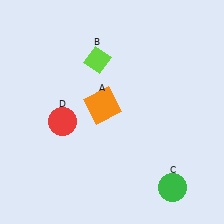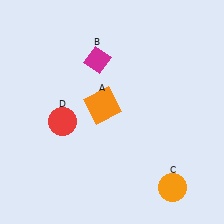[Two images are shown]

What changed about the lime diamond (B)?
In Image 1, B is lime. In Image 2, it changed to magenta.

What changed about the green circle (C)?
In Image 1, C is green. In Image 2, it changed to orange.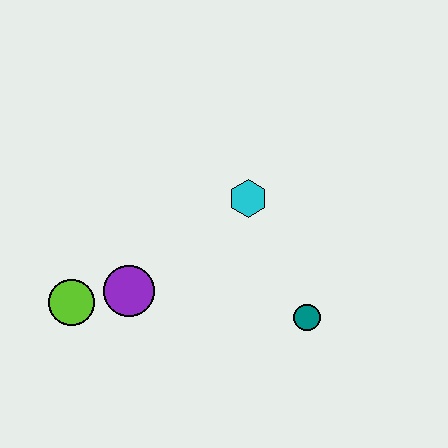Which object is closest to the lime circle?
The purple circle is closest to the lime circle.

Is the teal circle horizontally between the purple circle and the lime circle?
No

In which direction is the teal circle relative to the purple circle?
The teal circle is to the right of the purple circle.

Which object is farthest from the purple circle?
The teal circle is farthest from the purple circle.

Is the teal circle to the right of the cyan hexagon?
Yes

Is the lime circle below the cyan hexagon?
Yes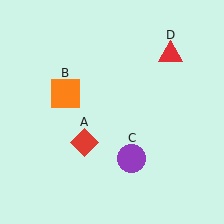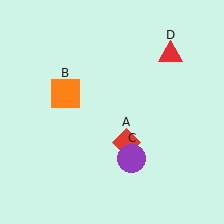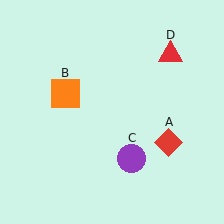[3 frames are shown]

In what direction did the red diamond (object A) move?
The red diamond (object A) moved right.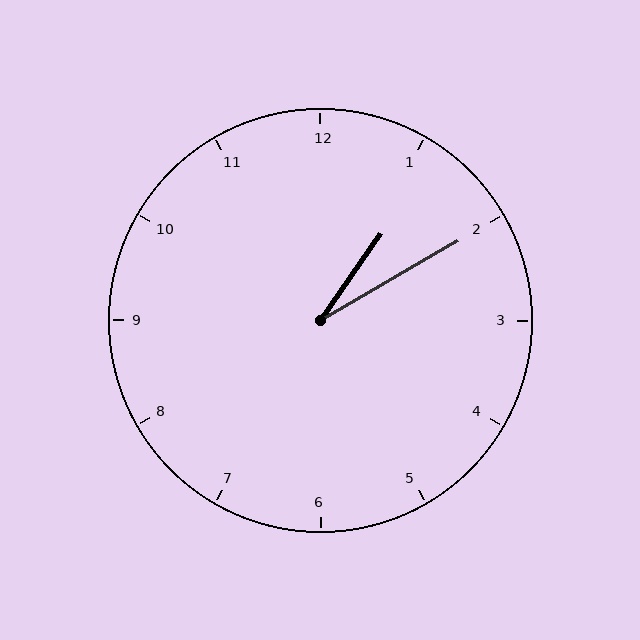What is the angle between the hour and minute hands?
Approximately 25 degrees.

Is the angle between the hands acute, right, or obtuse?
It is acute.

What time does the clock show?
1:10.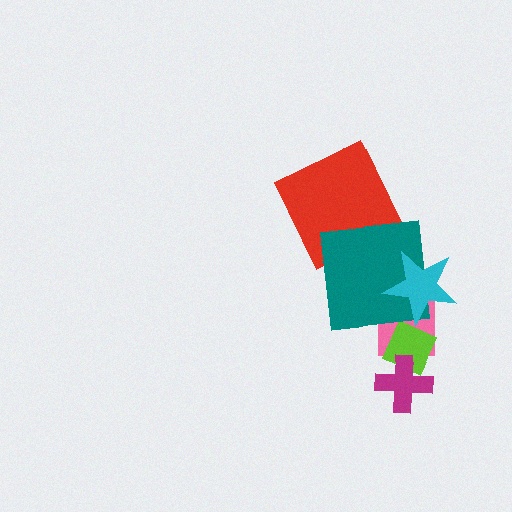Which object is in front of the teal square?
The cyan star is in front of the teal square.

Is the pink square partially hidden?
Yes, it is partially covered by another shape.